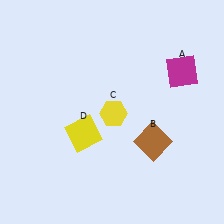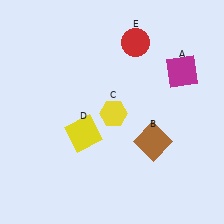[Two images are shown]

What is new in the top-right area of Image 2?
A red circle (E) was added in the top-right area of Image 2.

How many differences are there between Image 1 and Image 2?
There is 1 difference between the two images.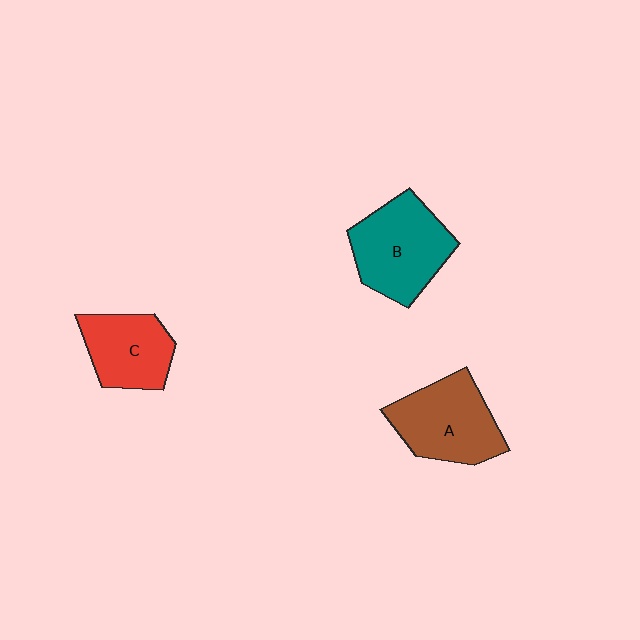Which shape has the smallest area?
Shape C (red).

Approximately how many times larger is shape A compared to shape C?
Approximately 1.3 times.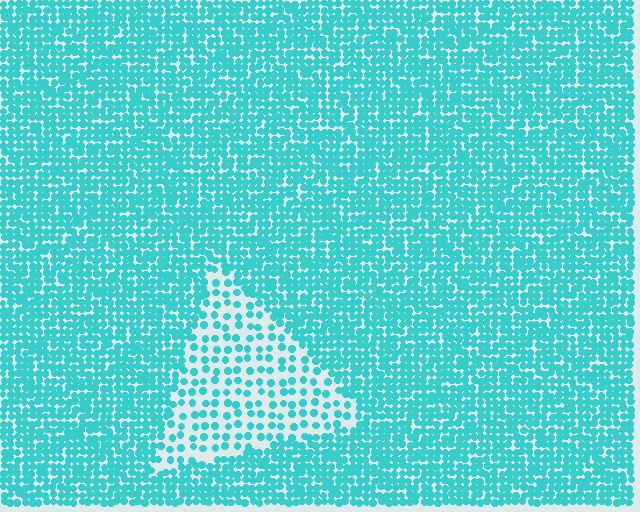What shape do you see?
I see a triangle.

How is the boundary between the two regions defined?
The boundary is defined by a change in element density (approximately 2.4x ratio). All elements are the same color, size, and shape.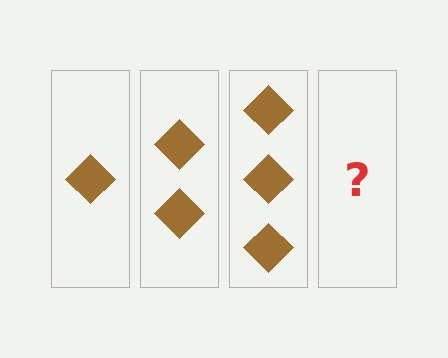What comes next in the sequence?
The next element should be 4 diamonds.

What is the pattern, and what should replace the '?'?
The pattern is that each step adds one more diamond. The '?' should be 4 diamonds.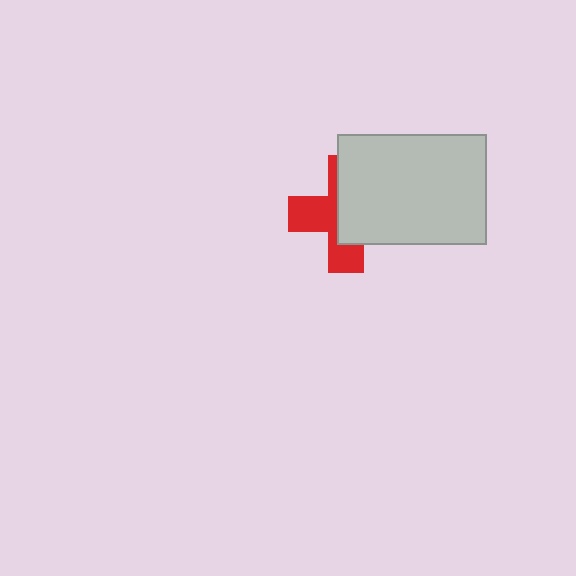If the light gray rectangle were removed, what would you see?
You would see the complete red cross.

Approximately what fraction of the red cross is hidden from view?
Roughly 53% of the red cross is hidden behind the light gray rectangle.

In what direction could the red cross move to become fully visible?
The red cross could move left. That would shift it out from behind the light gray rectangle entirely.